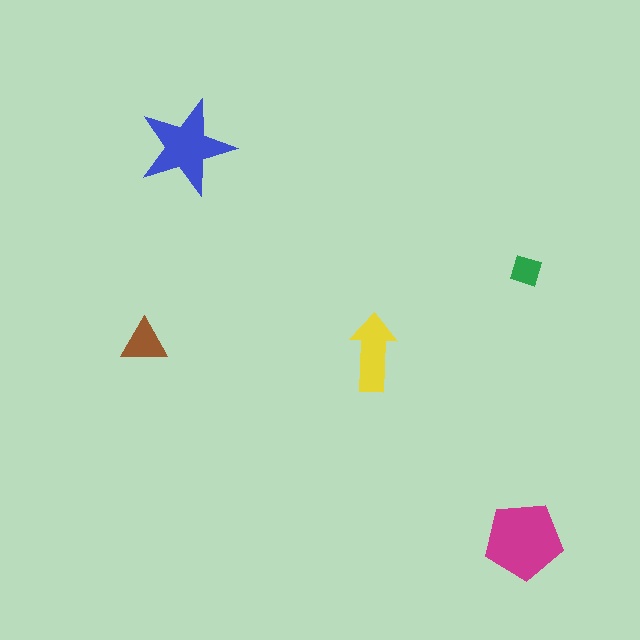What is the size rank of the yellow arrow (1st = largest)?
3rd.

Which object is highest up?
The blue star is topmost.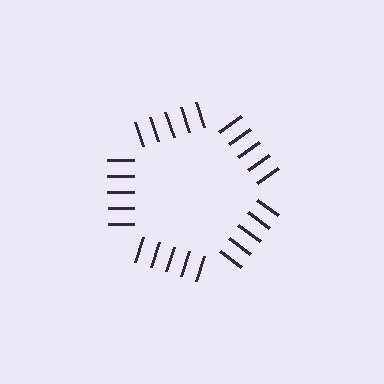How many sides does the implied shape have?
5 sides — the line-ends trace a pentagon.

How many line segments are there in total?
25 — 5 along each of the 5 edges.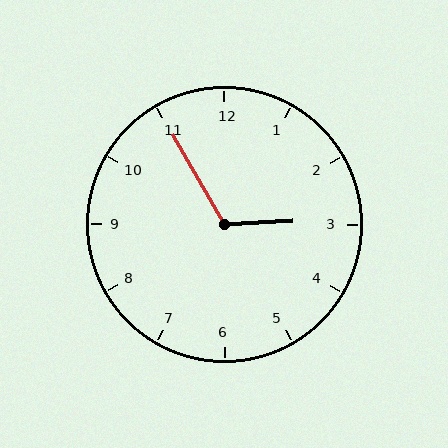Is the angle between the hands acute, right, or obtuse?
It is obtuse.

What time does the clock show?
2:55.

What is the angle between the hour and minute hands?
Approximately 118 degrees.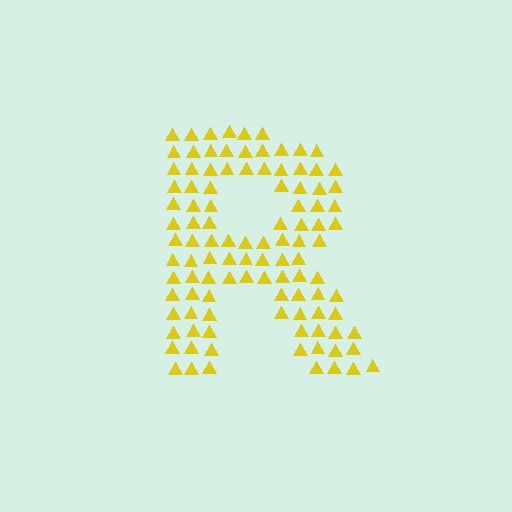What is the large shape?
The large shape is the letter R.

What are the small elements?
The small elements are triangles.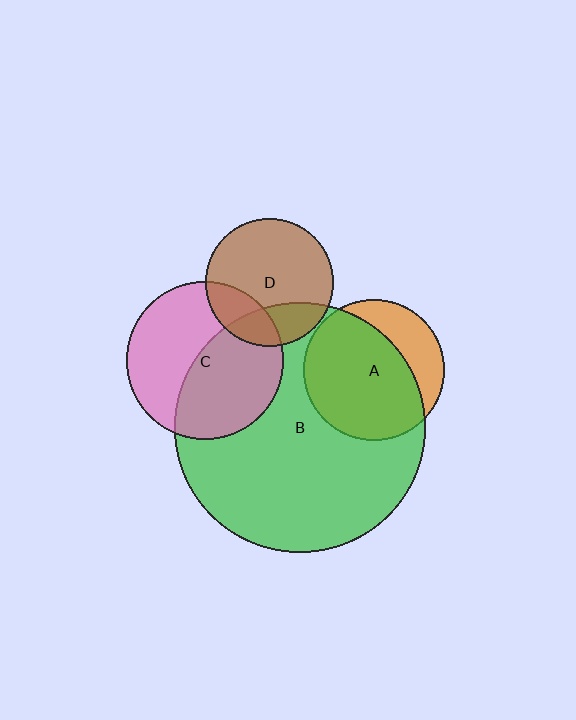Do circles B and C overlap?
Yes.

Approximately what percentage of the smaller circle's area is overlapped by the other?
Approximately 50%.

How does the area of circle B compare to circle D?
Approximately 3.8 times.